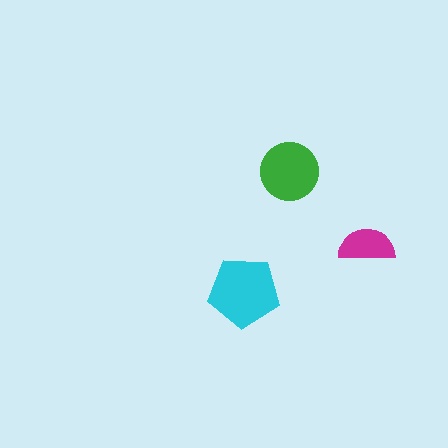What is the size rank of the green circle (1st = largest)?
2nd.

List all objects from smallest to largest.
The magenta semicircle, the green circle, the cyan pentagon.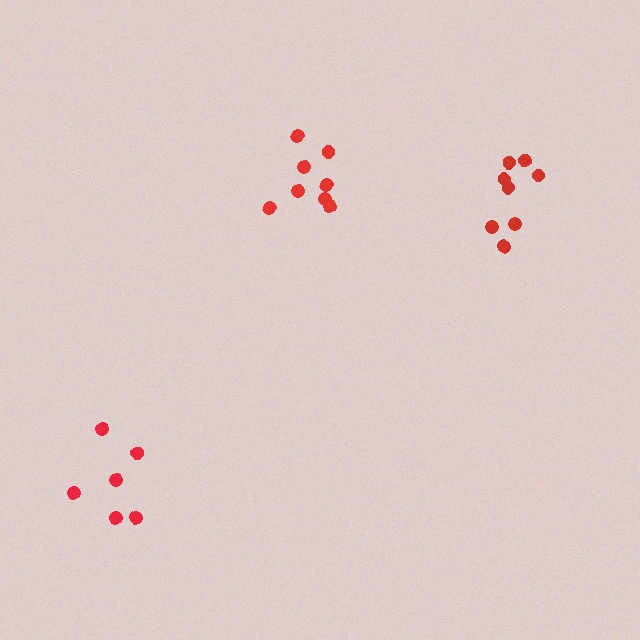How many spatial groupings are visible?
There are 3 spatial groupings.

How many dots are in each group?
Group 1: 8 dots, Group 2: 6 dots, Group 3: 8 dots (22 total).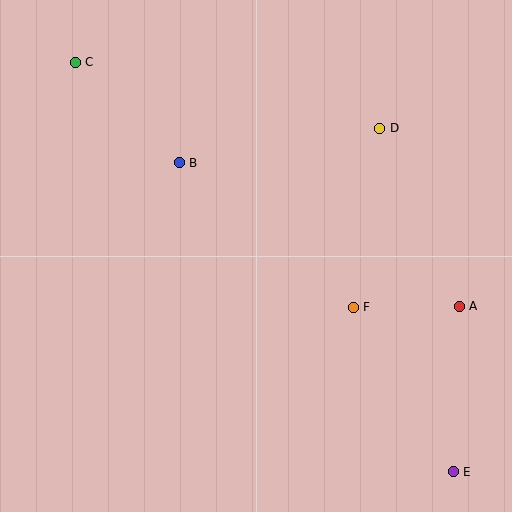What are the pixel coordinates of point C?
Point C is at (75, 62).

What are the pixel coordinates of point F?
Point F is at (353, 307).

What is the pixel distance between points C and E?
The distance between C and E is 558 pixels.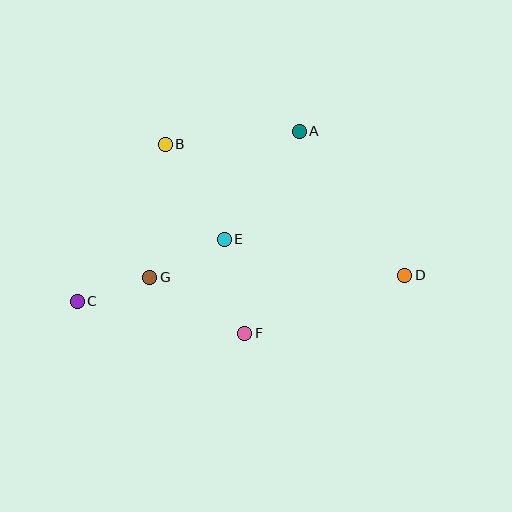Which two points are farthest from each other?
Points C and D are farthest from each other.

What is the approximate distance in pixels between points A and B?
The distance between A and B is approximately 135 pixels.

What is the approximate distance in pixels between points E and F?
The distance between E and F is approximately 96 pixels.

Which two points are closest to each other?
Points C and G are closest to each other.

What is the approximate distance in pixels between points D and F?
The distance between D and F is approximately 170 pixels.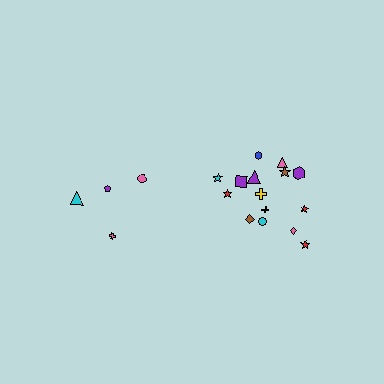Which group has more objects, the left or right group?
The right group.